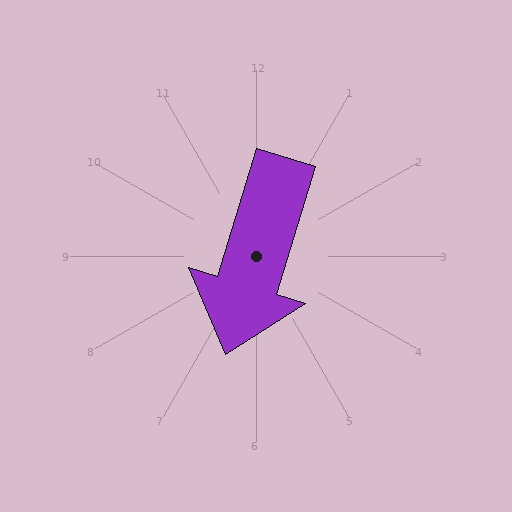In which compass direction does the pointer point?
South.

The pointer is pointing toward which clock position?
Roughly 7 o'clock.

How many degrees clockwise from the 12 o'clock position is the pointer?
Approximately 197 degrees.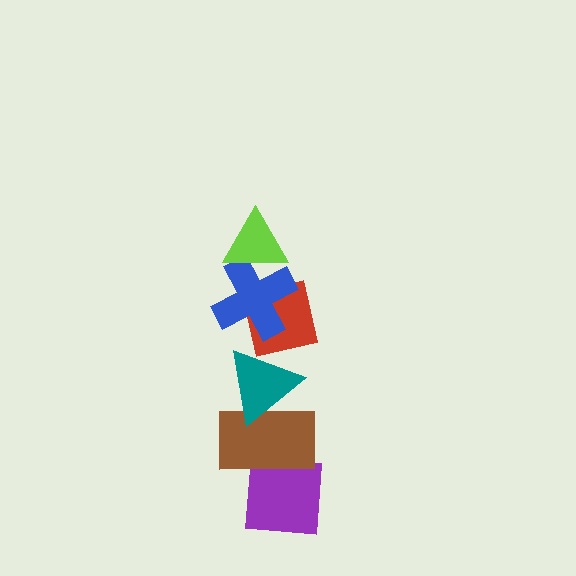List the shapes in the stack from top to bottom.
From top to bottom: the lime triangle, the blue cross, the red square, the teal triangle, the brown rectangle, the purple square.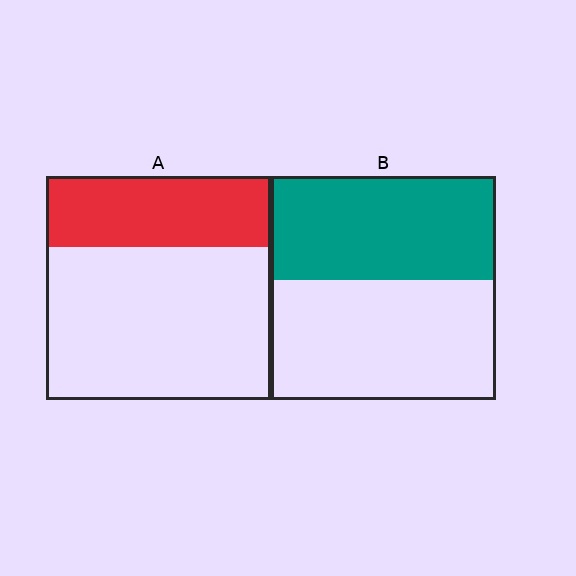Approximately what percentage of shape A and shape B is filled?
A is approximately 30% and B is approximately 45%.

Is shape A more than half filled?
No.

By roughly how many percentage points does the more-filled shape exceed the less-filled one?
By roughly 15 percentage points (B over A).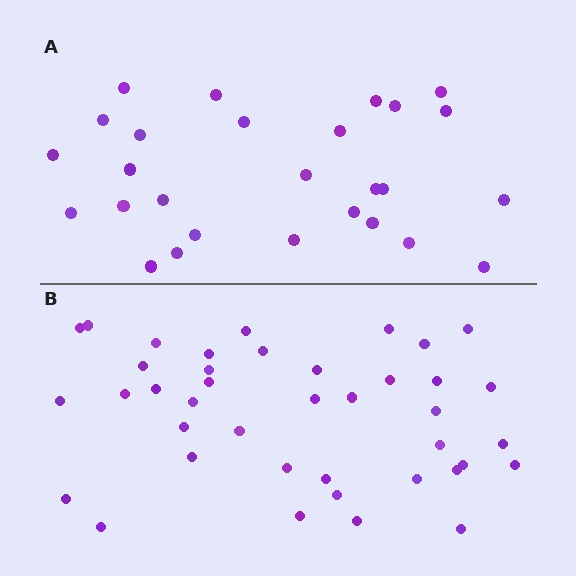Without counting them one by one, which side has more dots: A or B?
Region B (the bottom region) has more dots.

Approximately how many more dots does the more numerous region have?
Region B has approximately 15 more dots than region A.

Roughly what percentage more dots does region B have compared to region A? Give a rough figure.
About 50% more.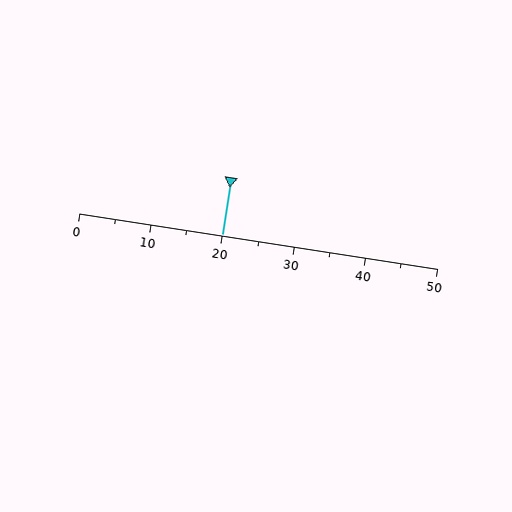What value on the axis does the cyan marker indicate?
The marker indicates approximately 20.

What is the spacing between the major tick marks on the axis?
The major ticks are spaced 10 apart.